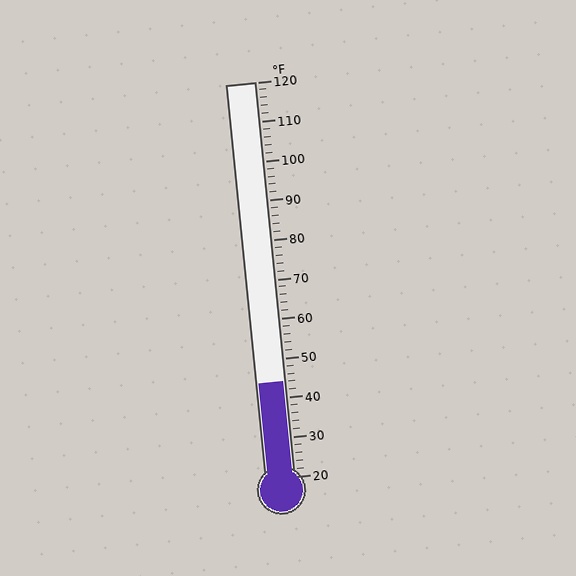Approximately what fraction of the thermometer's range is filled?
The thermometer is filled to approximately 25% of its range.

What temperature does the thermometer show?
The thermometer shows approximately 44°F.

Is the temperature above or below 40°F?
The temperature is above 40°F.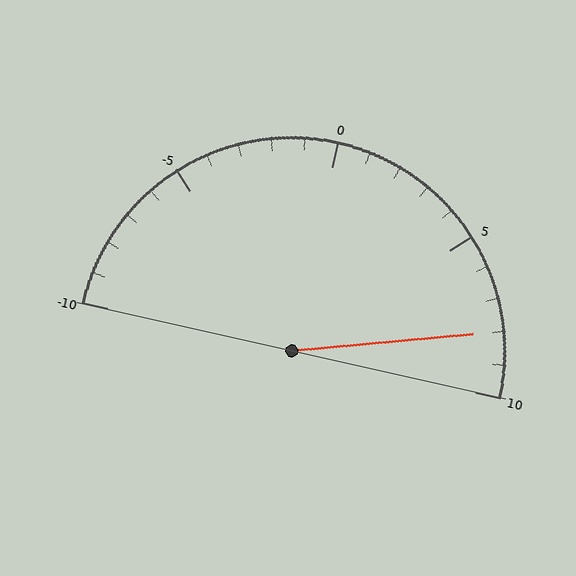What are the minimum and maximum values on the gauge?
The gauge ranges from -10 to 10.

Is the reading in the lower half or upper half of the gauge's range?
The reading is in the upper half of the range (-10 to 10).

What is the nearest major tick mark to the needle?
The nearest major tick mark is 10.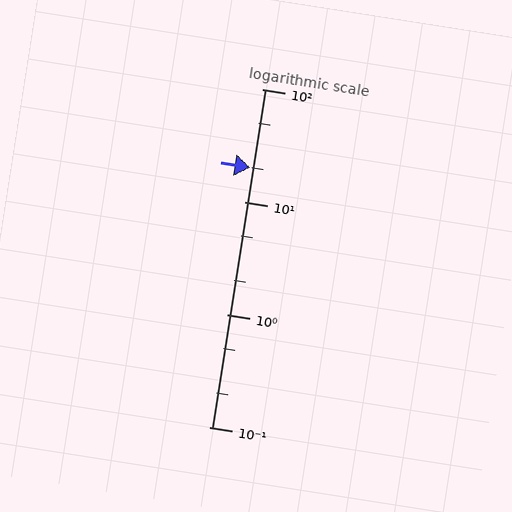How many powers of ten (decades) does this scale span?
The scale spans 3 decades, from 0.1 to 100.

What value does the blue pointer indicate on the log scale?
The pointer indicates approximately 20.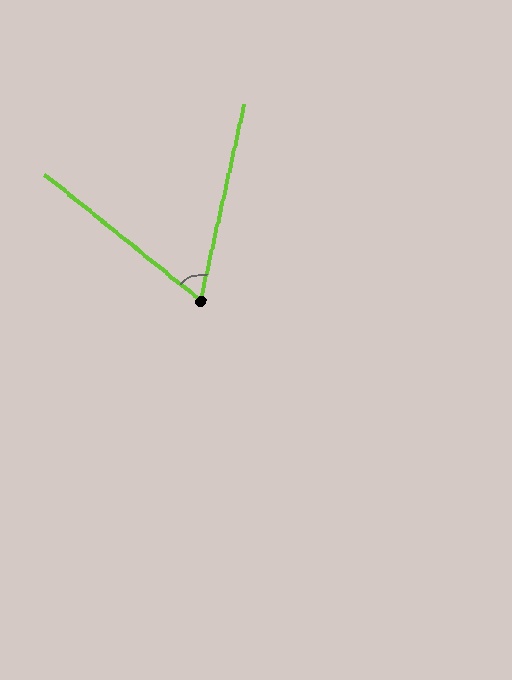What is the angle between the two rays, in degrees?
Approximately 63 degrees.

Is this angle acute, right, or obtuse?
It is acute.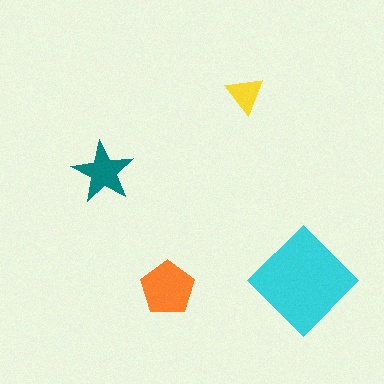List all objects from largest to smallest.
The cyan diamond, the orange pentagon, the teal star, the yellow triangle.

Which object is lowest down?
The orange pentagon is bottommost.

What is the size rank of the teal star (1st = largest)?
3rd.